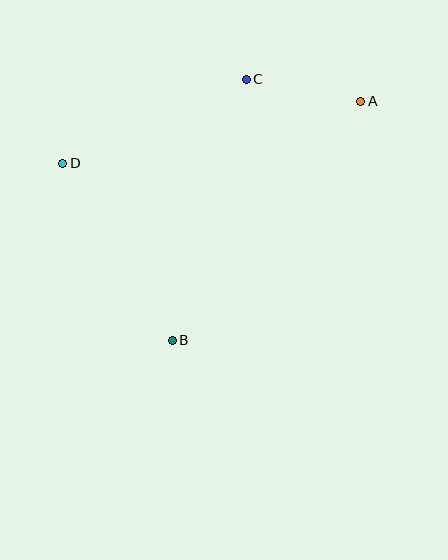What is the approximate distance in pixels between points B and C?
The distance between B and C is approximately 271 pixels.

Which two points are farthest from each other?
Points A and B are farthest from each other.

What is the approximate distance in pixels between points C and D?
The distance between C and D is approximately 202 pixels.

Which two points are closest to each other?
Points A and C are closest to each other.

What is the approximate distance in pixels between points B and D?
The distance between B and D is approximately 208 pixels.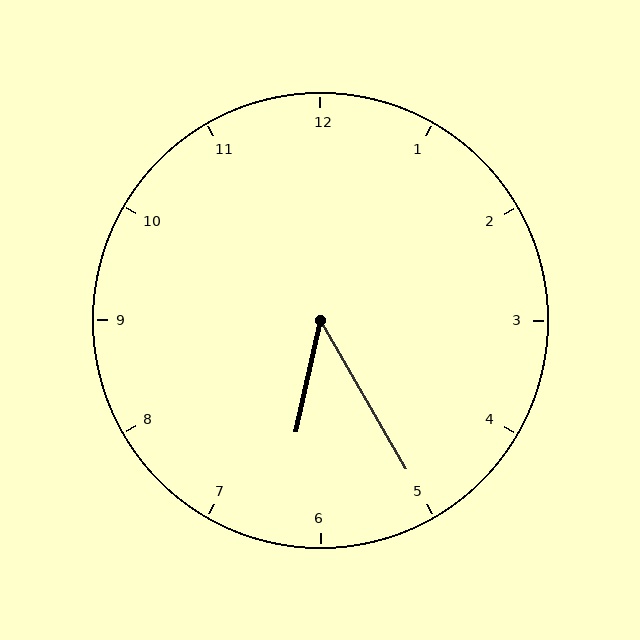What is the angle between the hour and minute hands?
Approximately 42 degrees.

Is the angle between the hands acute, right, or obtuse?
It is acute.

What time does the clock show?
6:25.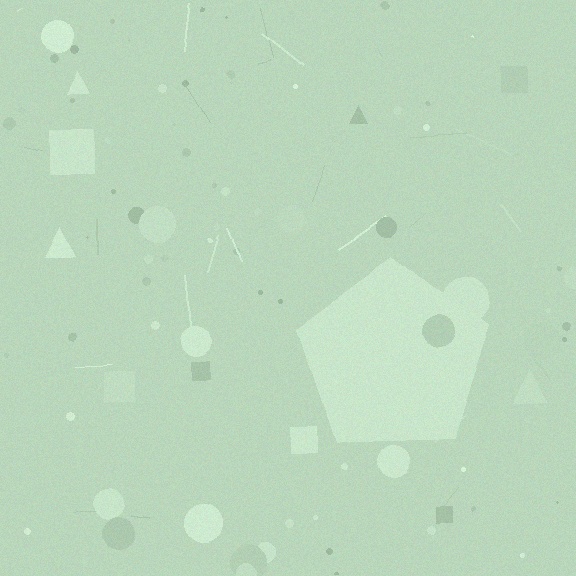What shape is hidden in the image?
A pentagon is hidden in the image.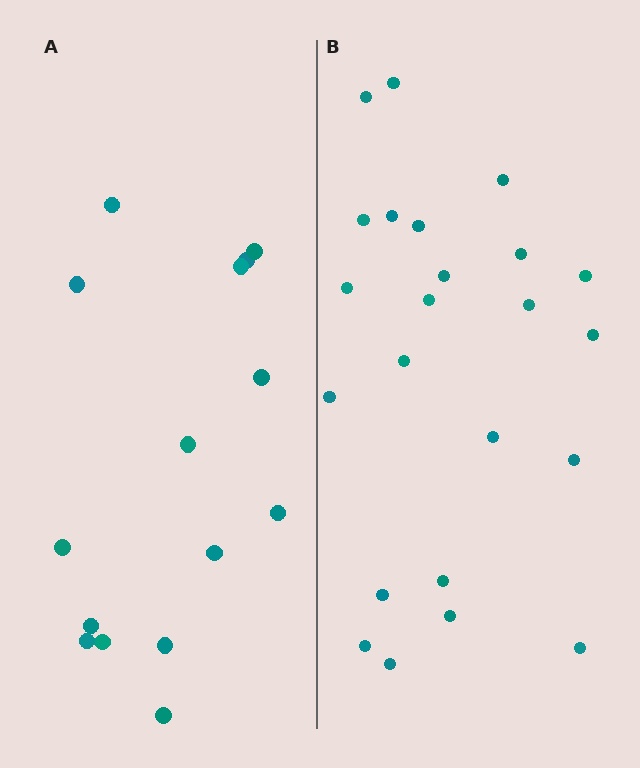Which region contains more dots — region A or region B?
Region B (the right region) has more dots.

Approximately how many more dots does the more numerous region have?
Region B has roughly 8 or so more dots than region A.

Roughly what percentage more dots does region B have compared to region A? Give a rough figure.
About 55% more.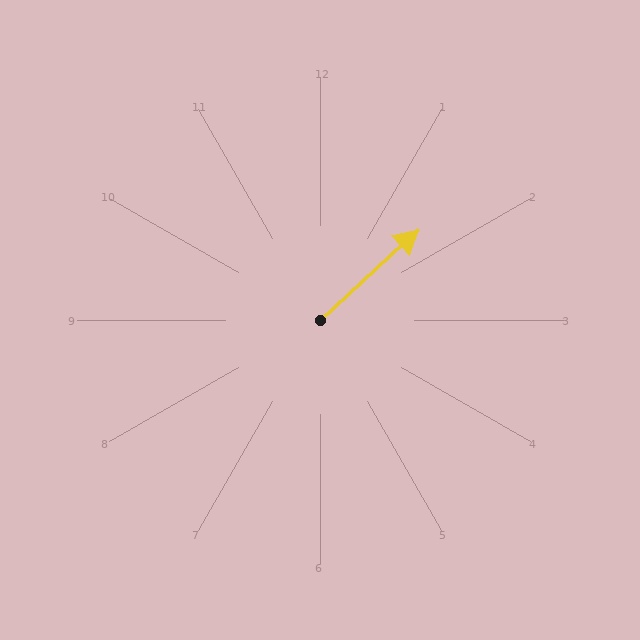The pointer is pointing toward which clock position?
Roughly 2 o'clock.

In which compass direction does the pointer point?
Northeast.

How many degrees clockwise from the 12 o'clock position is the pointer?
Approximately 47 degrees.